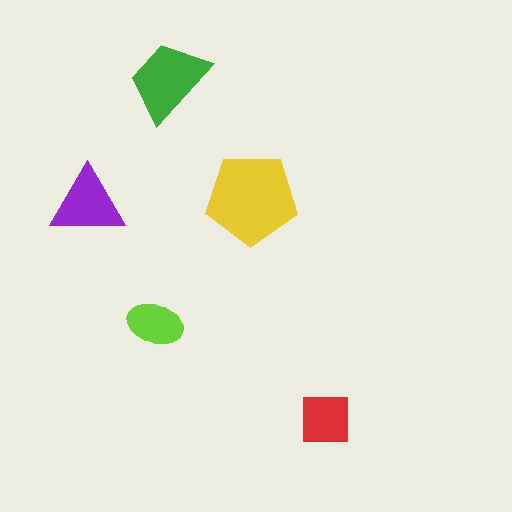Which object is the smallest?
The lime ellipse.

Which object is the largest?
The yellow pentagon.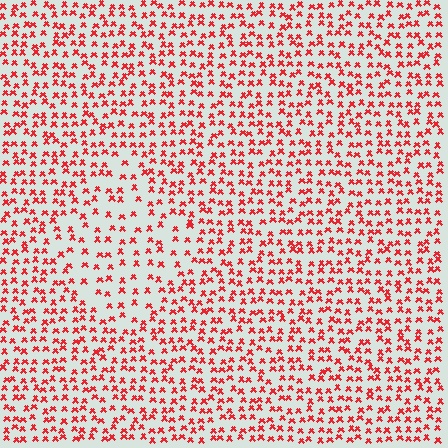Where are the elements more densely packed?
The elements are more densely packed outside the diamond boundary.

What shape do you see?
I see a diamond.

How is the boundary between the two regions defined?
The boundary is defined by a change in element density (approximately 1.7x ratio). All elements are the same color, size, and shape.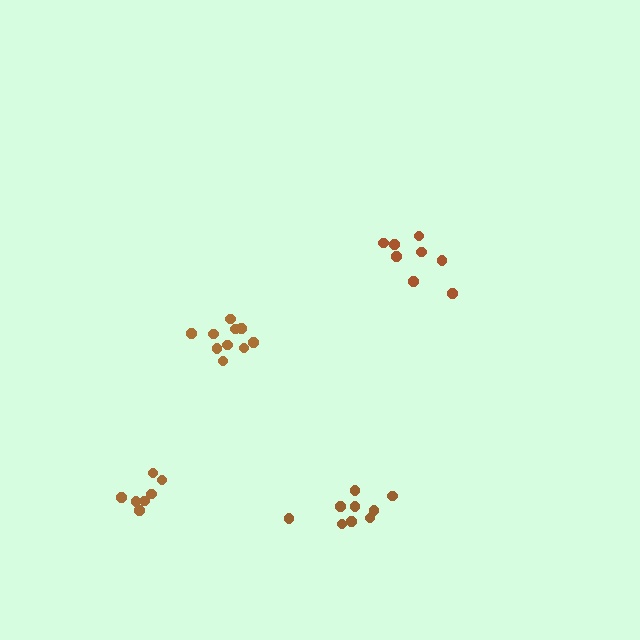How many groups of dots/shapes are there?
There are 4 groups.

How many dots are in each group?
Group 1: 8 dots, Group 2: 10 dots, Group 3: 9 dots, Group 4: 7 dots (34 total).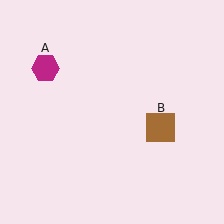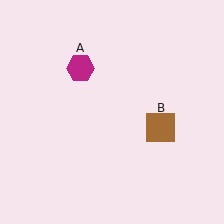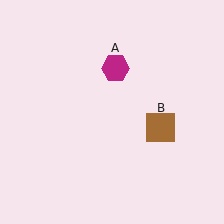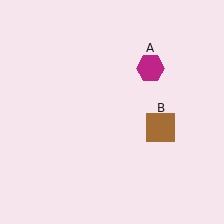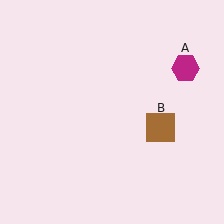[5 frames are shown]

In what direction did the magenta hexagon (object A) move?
The magenta hexagon (object A) moved right.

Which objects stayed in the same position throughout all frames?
Brown square (object B) remained stationary.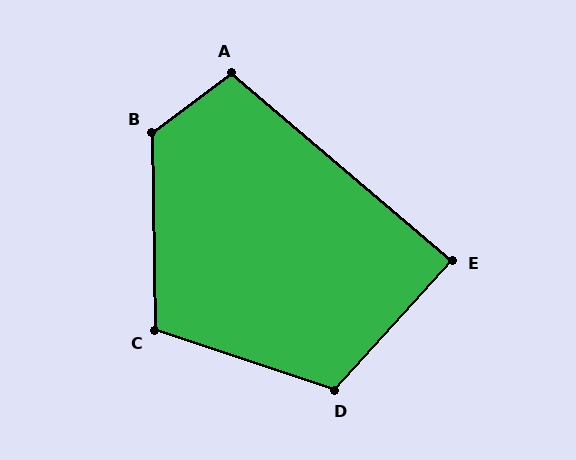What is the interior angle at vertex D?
Approximately 114 degrees (obtuse).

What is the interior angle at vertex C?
Approximately 109 degrees (obtuse).